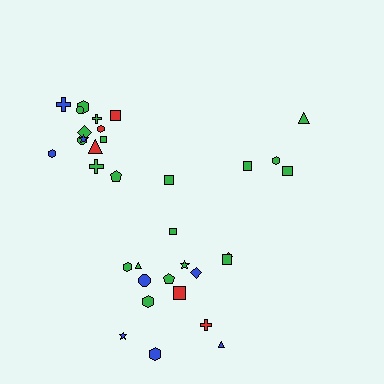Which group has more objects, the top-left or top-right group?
The top-left group.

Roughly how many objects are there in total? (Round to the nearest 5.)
Roughly 35 objects in total.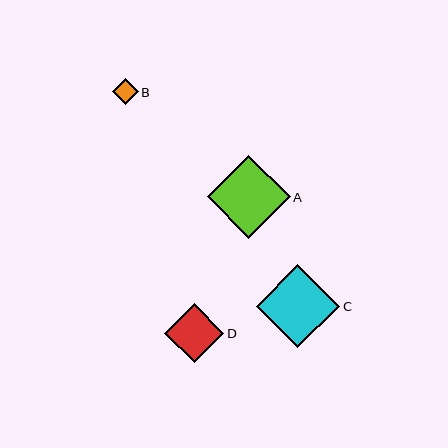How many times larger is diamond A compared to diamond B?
Diamond A is approximately 3.1 times the size of diamond B.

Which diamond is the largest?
Diamond C is the largest with a size of approximately 83 pixels.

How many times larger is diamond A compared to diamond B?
Diamond A is approximately 3.1 times the size of diamond B.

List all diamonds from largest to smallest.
From largest to smallest: C, A, D, B.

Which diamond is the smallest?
Diamond B is the smallest with a size of approximately 26 pixels.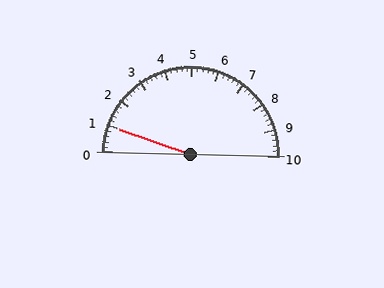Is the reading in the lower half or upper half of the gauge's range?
The reading is in the lower half of the range (0 to 10).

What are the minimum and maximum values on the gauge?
The gauge ranges from 0 to 10.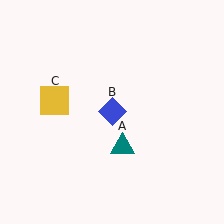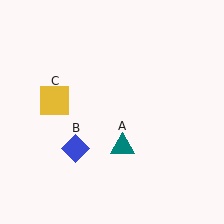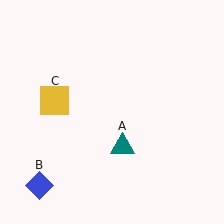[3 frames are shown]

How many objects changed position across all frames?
1 object changed position: blue diamond (object B).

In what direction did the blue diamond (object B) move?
The blue diamond (object B) moved down and to the left.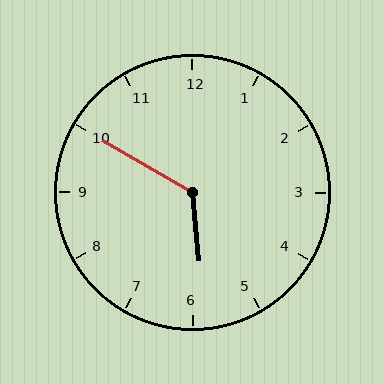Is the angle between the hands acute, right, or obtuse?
It is obtuse.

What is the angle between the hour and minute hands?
Approximately 125 degrees.